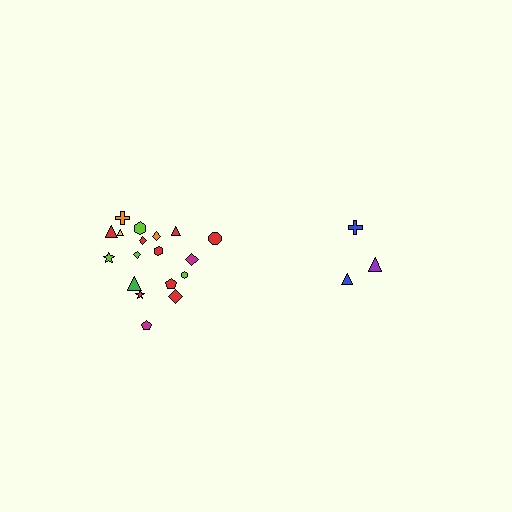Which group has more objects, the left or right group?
The left group.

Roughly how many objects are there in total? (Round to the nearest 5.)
Roughly 20 objects in total.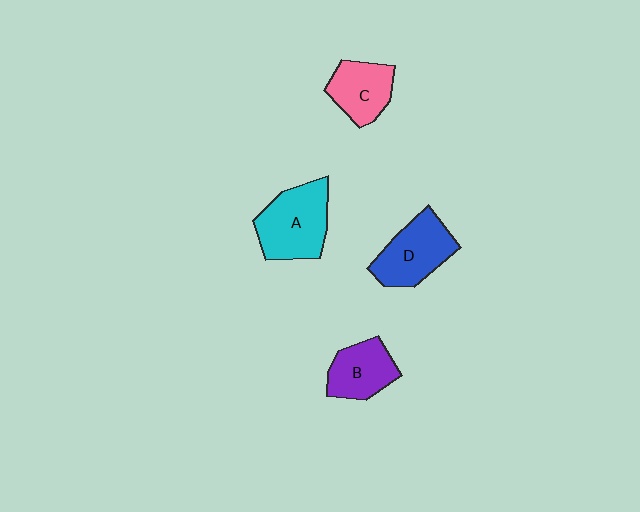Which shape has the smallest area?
Shape B (purple).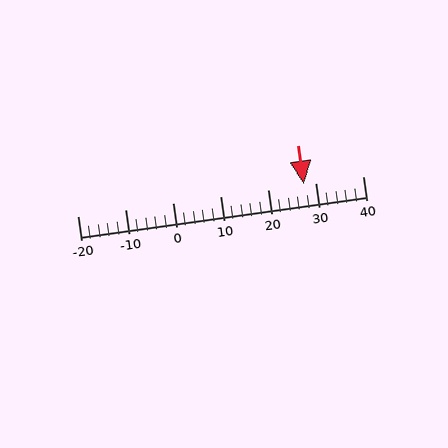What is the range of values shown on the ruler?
The ruler shows values from -20 to 40.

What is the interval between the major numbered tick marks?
The major tick marks are spaced 10 units apart.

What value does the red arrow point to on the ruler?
The red arrow points to approximately 28.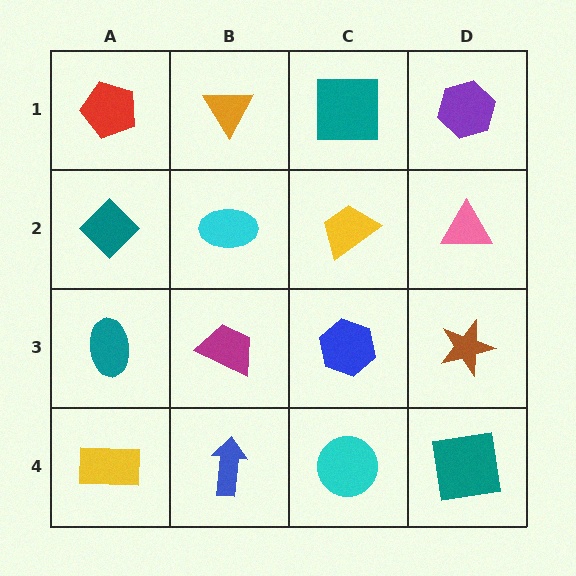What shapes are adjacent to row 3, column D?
A pink triangle (row 2, column D), a teal square (row 4, column D), a blue hexagon (row 3, column C).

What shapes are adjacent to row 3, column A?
A teal diamond (row 2, column A), a yellow rectangle (row 4, column A), a magenta trapezoid (row 3, column B).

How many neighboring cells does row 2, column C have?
4.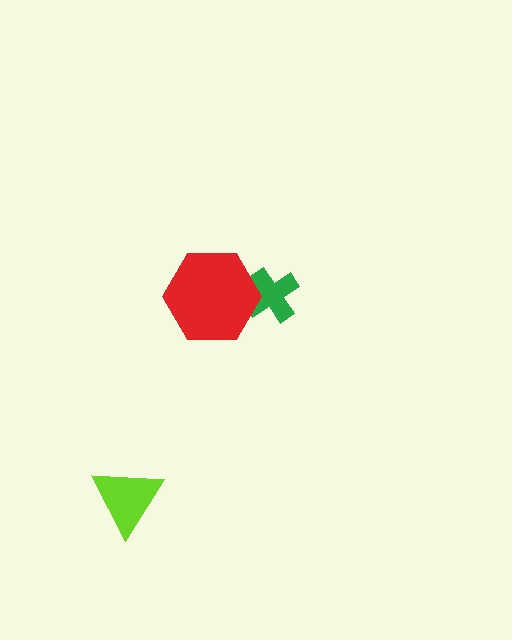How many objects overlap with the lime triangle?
0 objects overlap with the lime triangle.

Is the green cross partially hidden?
Yes, it is partially covered by another shape.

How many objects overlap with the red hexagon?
1 object overlaps with the red hexagon.